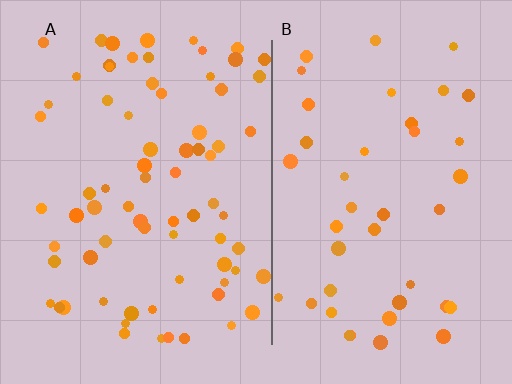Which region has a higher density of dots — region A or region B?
A (the left).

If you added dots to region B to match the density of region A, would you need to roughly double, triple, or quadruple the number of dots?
Approximately double.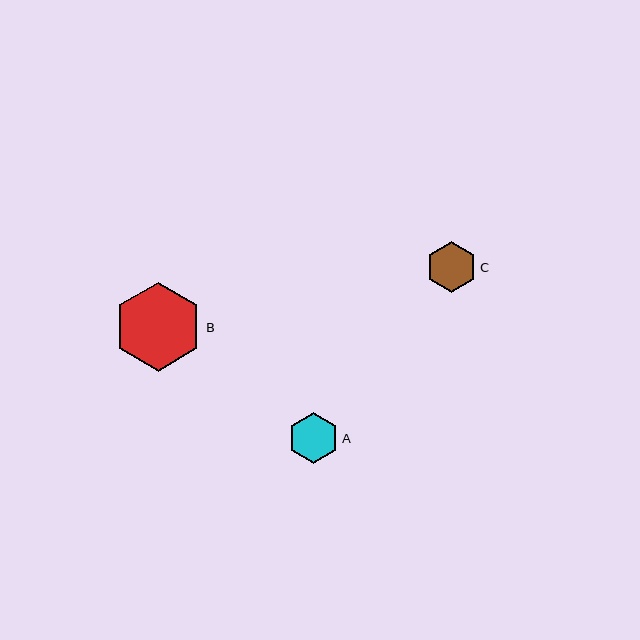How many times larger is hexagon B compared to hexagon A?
Hexagon B is approximately 1.8 times the size of hexagon A.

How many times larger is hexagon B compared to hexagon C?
Hexagon B is approximately 1.8 times the size of hexagon C.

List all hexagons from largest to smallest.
From largest to smallest: B, C, A.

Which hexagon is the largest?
Hexagon B is the largest with a size of approximately 89 pixels.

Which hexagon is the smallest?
Hexagon A is the smallest with a size of approximately 50 pixels.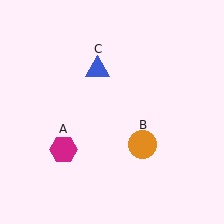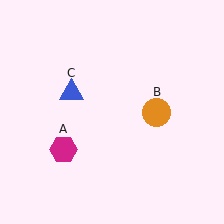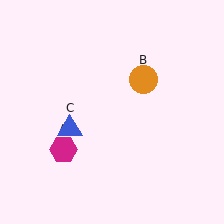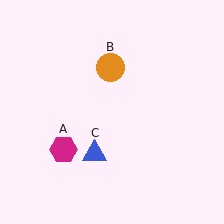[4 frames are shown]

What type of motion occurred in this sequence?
The orange circle (object B), blue triangle (object C) rotated counterclockwise around the center of the scene.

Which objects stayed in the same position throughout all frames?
Magenta hexagon (object A) remained stationary.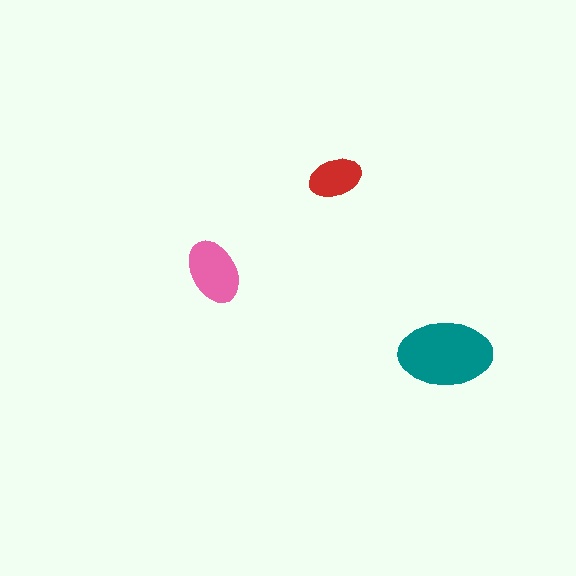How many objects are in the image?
There are 3 objects in the image.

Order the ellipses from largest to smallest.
the teal one, the pink one, the red one.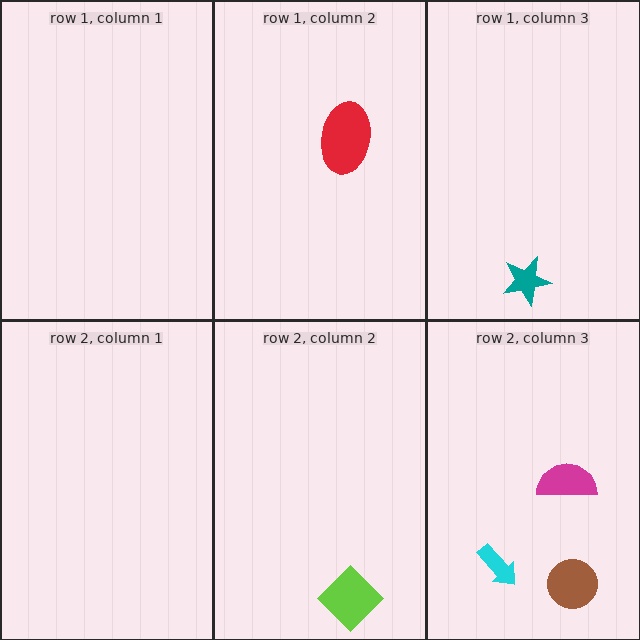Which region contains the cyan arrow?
The row 2, column 3 region.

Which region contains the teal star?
The row 1, column 3 region.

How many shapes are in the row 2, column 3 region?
3.